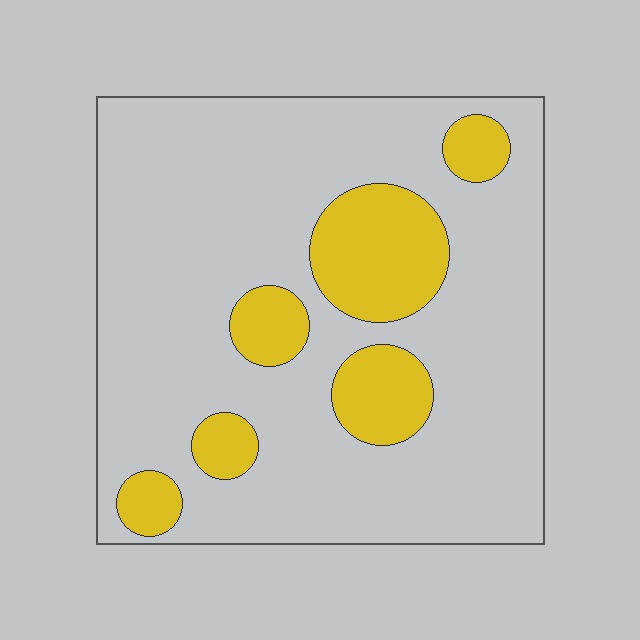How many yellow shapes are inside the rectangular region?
6.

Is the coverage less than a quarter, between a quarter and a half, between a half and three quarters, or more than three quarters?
Less than a quarter.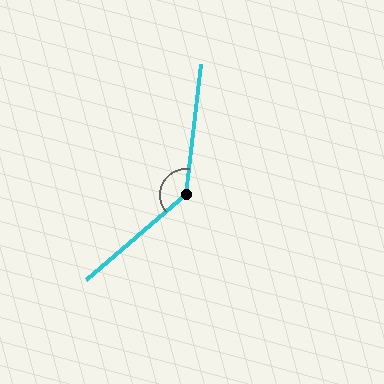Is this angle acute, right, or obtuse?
It is obtuse.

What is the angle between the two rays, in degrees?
Approximately 137 degrees.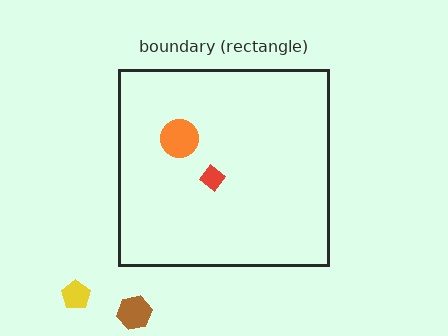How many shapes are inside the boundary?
2 inside, 2 outside.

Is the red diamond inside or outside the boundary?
Inside.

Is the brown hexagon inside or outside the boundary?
Outside.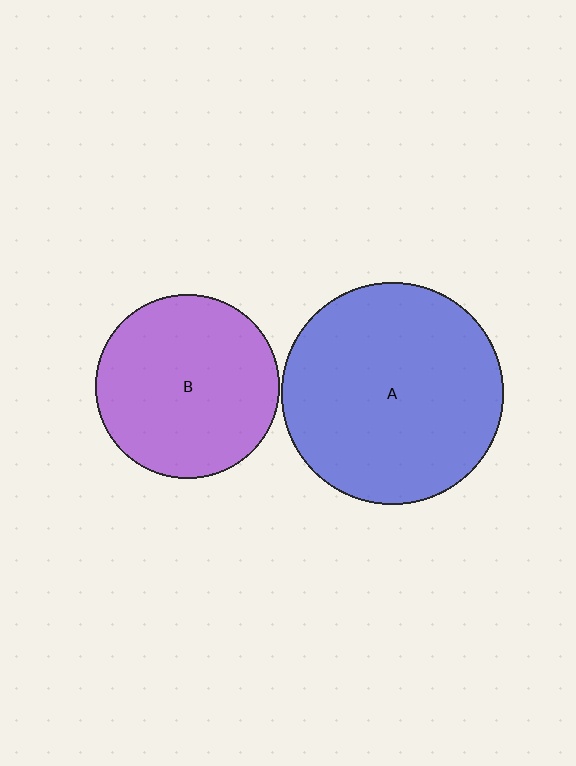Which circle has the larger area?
Circle A (blue).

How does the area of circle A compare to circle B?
Approximately 1.4 times.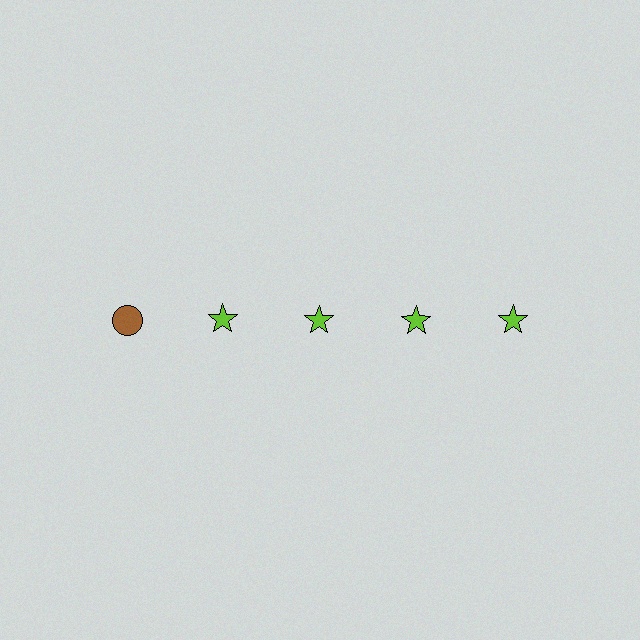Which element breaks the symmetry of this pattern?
The brown circle in the top row, leftmost column breaks the symmetry. All other shapes are lime stars.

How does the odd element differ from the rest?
It differs in both color (brown instead of lime) and shape (circle instead of star).